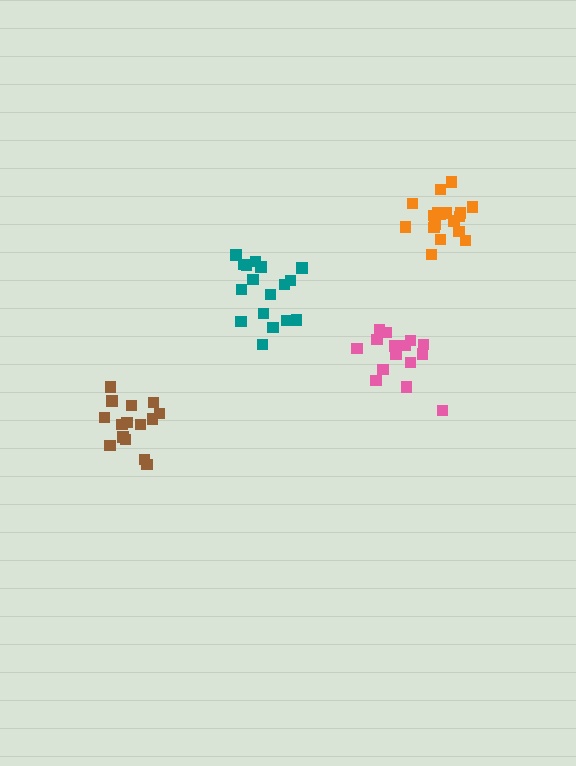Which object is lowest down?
The brown cluster is bottommost.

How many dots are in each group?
Group 1: 15 dots, Group 2: 19 dots, Group 3: 17 dots, Group 4: 16 dots (67 total).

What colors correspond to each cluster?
The clusters are colored: brown, orange, teal, pink.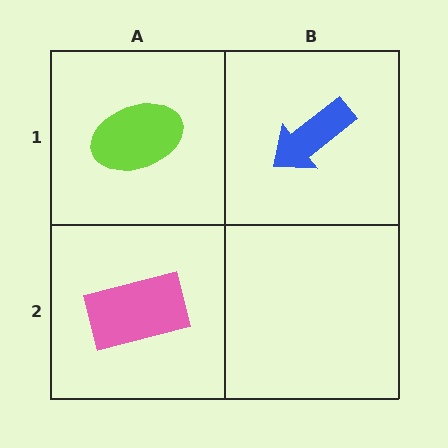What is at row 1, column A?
A lime ellipse.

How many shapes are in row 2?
1 shape.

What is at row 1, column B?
A blue arrow.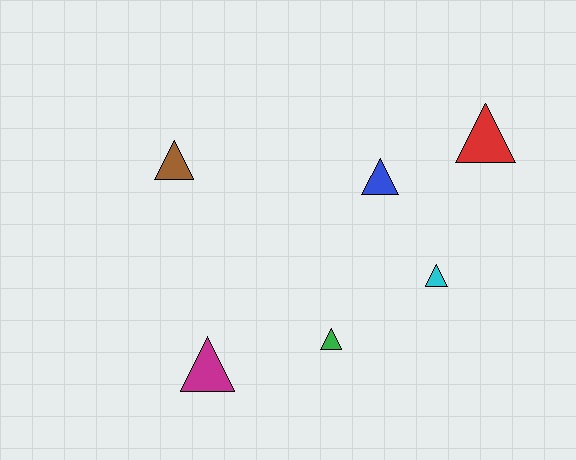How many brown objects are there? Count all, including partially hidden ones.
There is 1 brown object.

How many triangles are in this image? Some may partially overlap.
There are 6 triangles.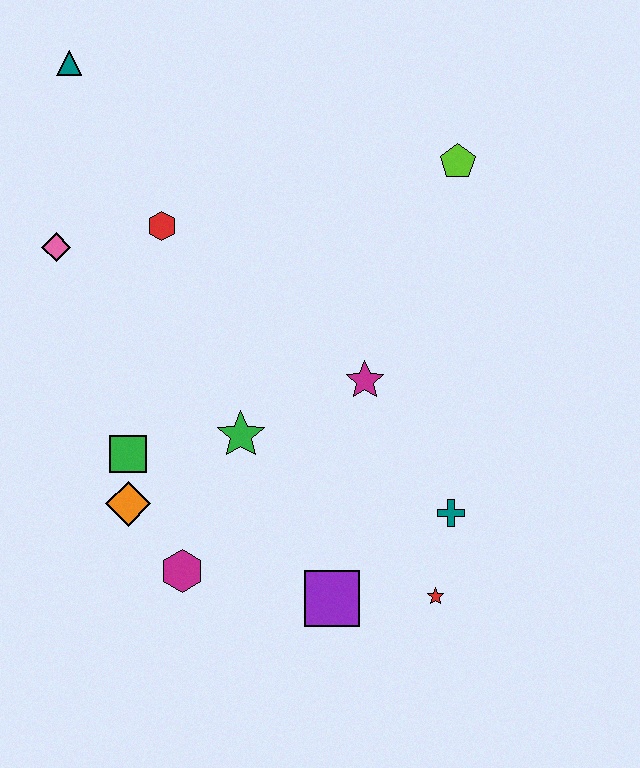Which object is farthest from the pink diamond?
The red star is farthest from the pink diamond.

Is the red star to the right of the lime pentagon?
No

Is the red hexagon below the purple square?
No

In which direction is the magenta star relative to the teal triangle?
The magenta star is below the teal triangle.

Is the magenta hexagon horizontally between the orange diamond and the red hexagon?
No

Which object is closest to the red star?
The teal cross is closest to the red star.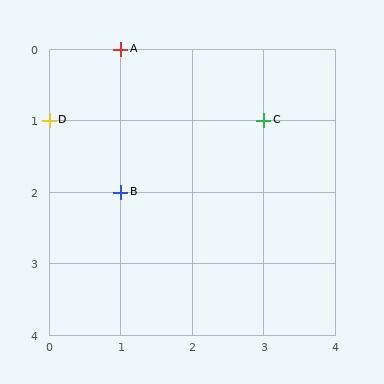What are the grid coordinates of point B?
Point B is at grid coordinates (1, 2).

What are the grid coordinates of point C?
Point C is at grid coordinates (3, 1).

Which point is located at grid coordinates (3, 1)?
Point C is at (3, 1).